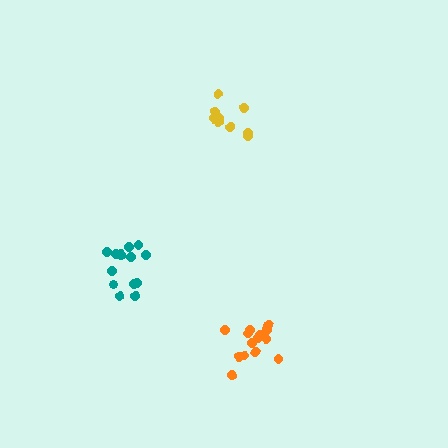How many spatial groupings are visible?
There are 3 spatial groupings.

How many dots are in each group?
Group 1: 14 dots, Group 2: 14 dots, Group 3: 9 dots (37 total).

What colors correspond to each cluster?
The clusters are colored: orange, teal, yellow.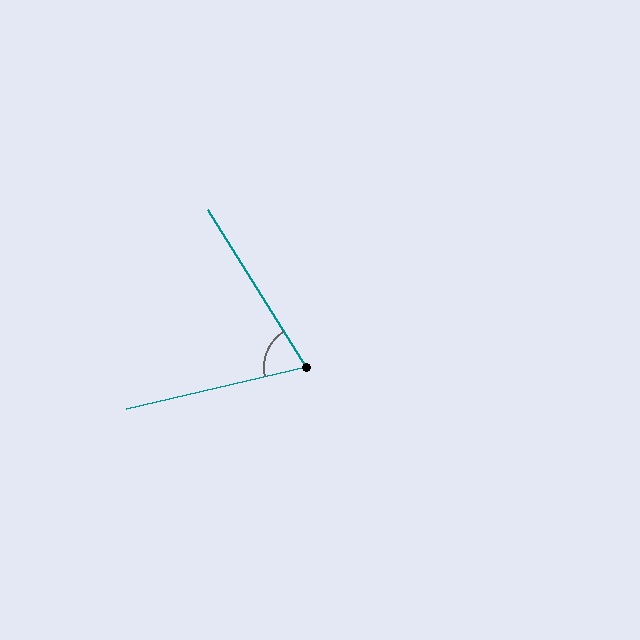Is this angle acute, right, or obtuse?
It is acute.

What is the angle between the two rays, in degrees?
Approximately 71 degrees.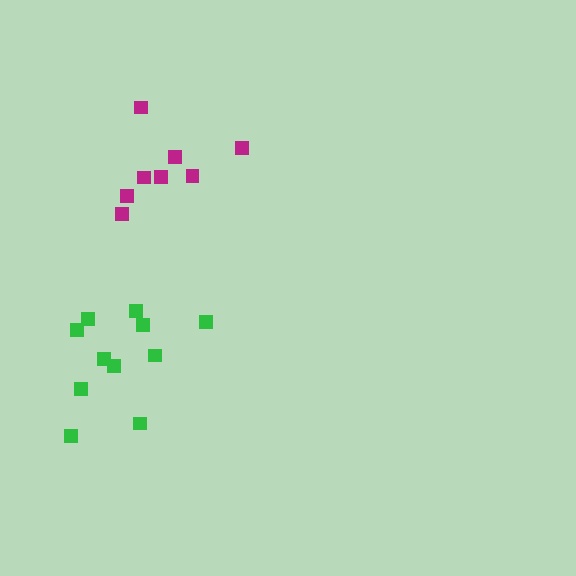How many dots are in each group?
Group 1: 8 dots, Group 2: 11 dots (19 total).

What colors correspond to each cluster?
The clusters are colored: magenta, green.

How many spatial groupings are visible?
There are 2 spatial groupings.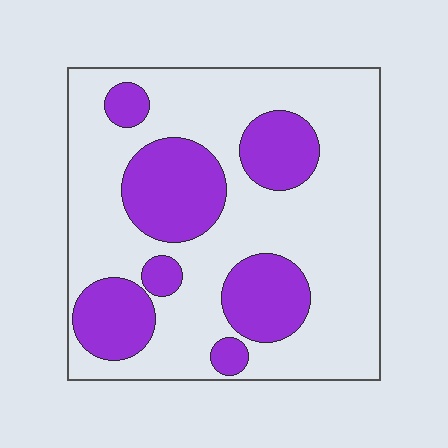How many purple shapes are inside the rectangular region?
7.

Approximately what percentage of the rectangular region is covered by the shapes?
Approximately 30%.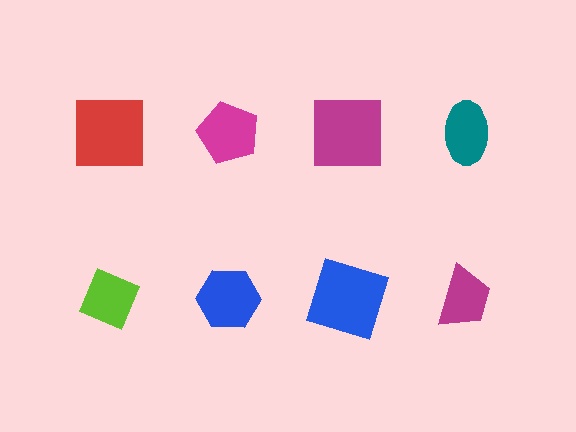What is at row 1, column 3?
A magenta square.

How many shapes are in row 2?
4 shapes.